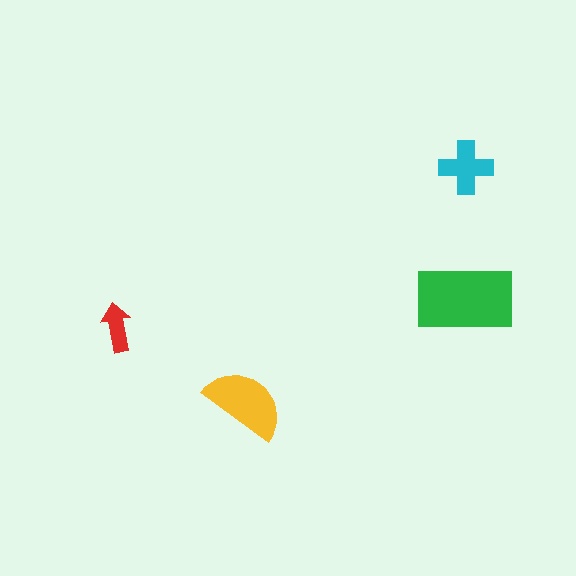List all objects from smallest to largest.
The red arrow, the cyan cross, the yellow semicircle, the green rectangle.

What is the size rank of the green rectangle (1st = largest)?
1st.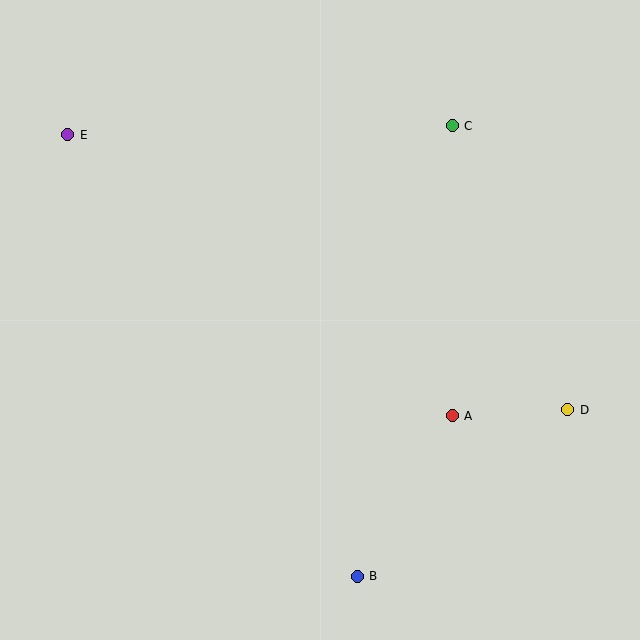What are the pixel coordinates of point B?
Point B is at (357, 576).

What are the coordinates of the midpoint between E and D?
The midpoint between E and D is at (318, 272).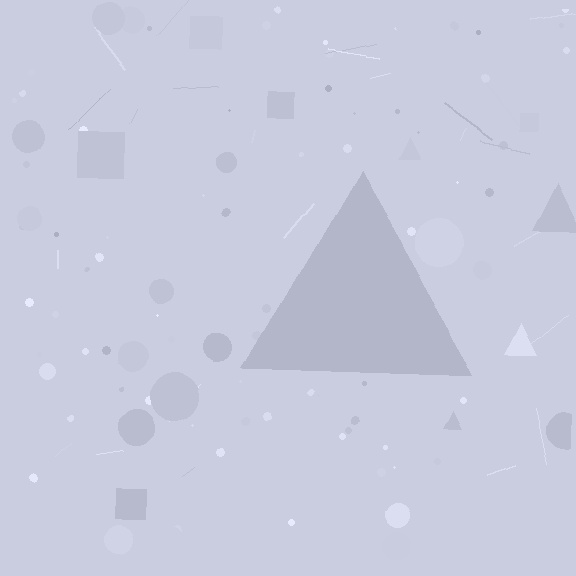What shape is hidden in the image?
A triangle is hidden in the image.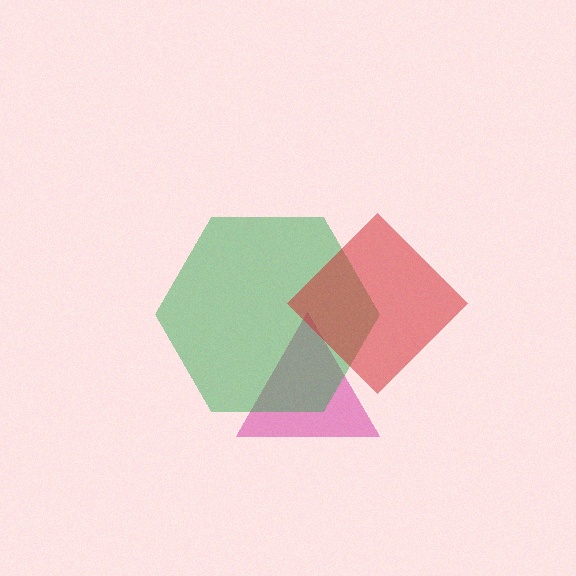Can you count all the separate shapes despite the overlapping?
Yes, there are 3 separate shapes.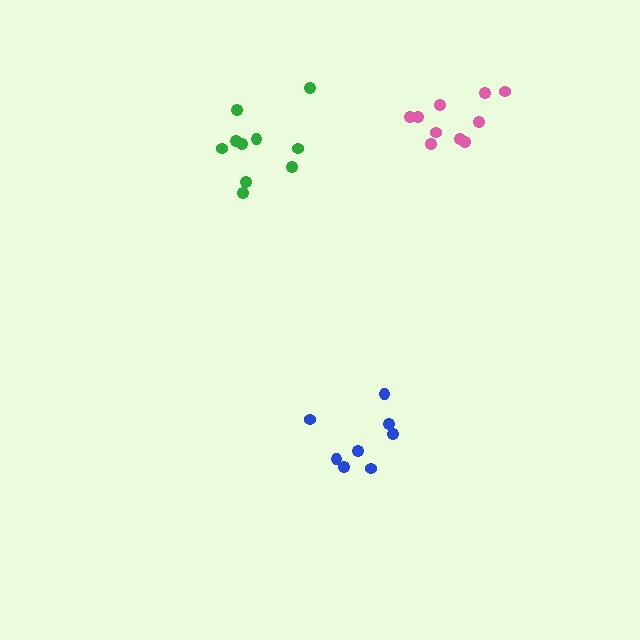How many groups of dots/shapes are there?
There are 3 groups.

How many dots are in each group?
Group 1: 8 dots, Group 2: 10 dots, Group 3: 10 dots (28 total).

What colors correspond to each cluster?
The clusters are colored: blue, green, pink.